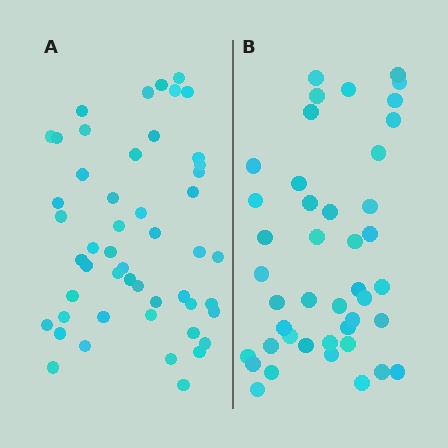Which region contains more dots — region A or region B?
Region A (the left region) has more dots.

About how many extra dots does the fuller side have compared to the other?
Region A has roughly 8 or so more dots than region B.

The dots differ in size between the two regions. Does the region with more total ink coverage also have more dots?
No. Region B has more total ink coverage because its dots are larger, but region A actually contains more individual dots. Total area can be misleading — the number of items is what matters here.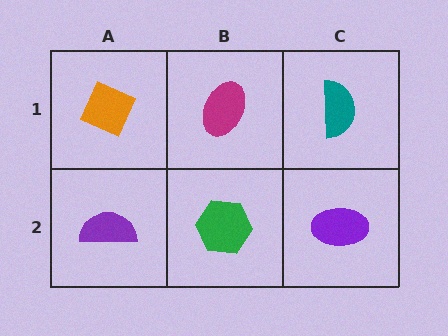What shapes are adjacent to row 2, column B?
A magenta ellipse (row 1, column B), a purple semicircle (row 2, column A), a purple ellipse (row 2, column C).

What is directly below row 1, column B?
A green hexagon.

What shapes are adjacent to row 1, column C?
A purple ellipse (row 2, column C), a magenta ellipse (row 1, column B).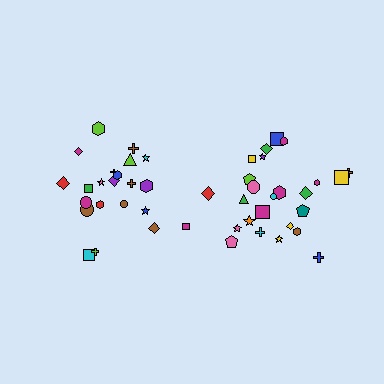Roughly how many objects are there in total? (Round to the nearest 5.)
Roughly 45 objects in total.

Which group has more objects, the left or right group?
The right group.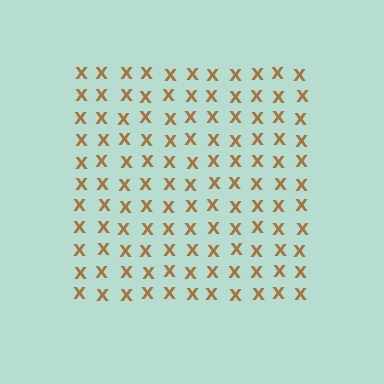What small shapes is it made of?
It is made of small letter X's.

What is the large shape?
The large shape is a square.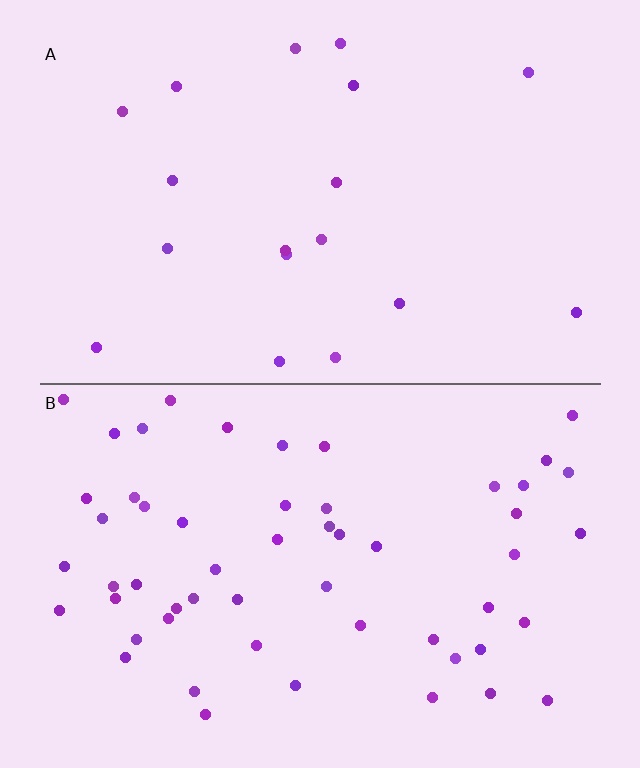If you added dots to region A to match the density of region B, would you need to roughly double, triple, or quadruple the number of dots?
Approximately triple.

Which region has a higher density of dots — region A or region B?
B (the bottom).